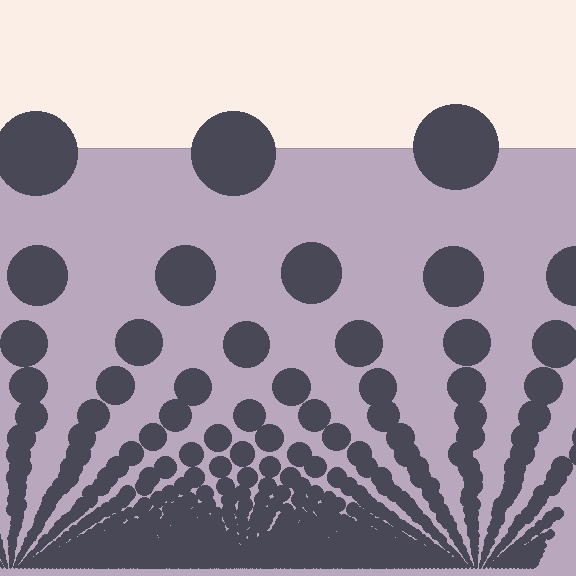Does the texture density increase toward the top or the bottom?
Density increases toward the bottom.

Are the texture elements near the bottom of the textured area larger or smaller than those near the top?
Smaller. The gradient is inverted — elements near the bottom are smaller and denser.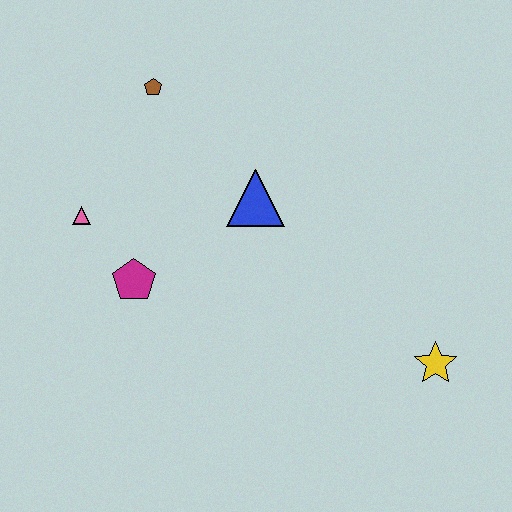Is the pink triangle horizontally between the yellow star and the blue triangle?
No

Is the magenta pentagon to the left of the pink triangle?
No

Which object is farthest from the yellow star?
The brown pentagon is farthest from the yellow star.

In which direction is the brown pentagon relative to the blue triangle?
The brown pentagon is above the blue triangle.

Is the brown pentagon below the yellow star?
No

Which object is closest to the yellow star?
The blue triangle is closest to the yellow star.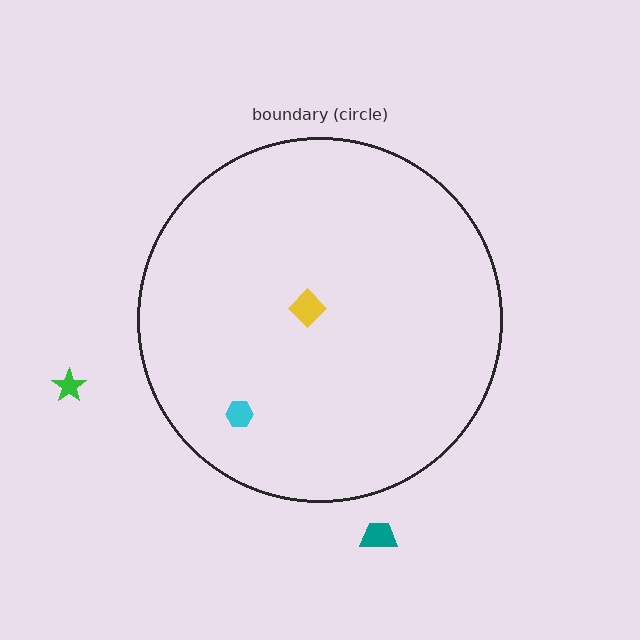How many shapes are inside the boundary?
2 inside, 2 outside.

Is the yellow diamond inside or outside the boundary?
Inside.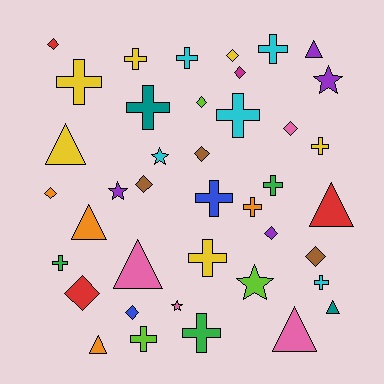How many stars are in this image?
There are 5 stars.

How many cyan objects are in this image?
There are 5 cyan objects.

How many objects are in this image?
There are 40 objects.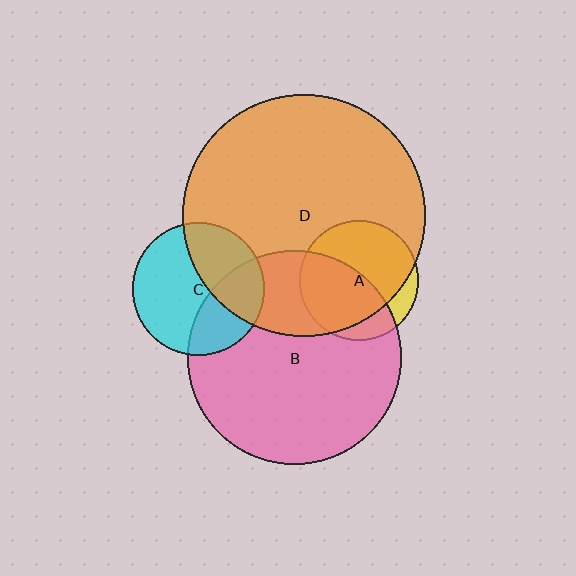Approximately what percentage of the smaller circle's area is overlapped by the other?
Approximately 50%.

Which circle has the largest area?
Circle D (orange).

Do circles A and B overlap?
Yes.